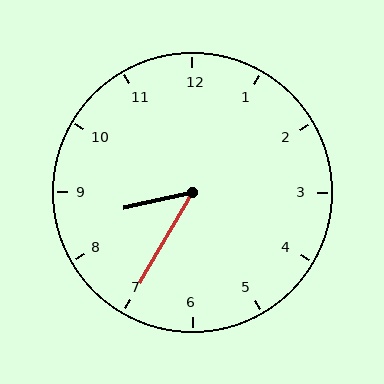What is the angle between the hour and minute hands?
Approximately 48 degrees.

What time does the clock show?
8:35.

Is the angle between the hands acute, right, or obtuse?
It is acute.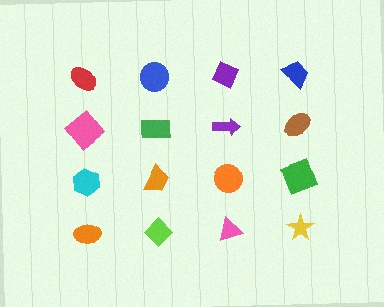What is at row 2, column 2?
A green rectangle.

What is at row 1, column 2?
A blue circle.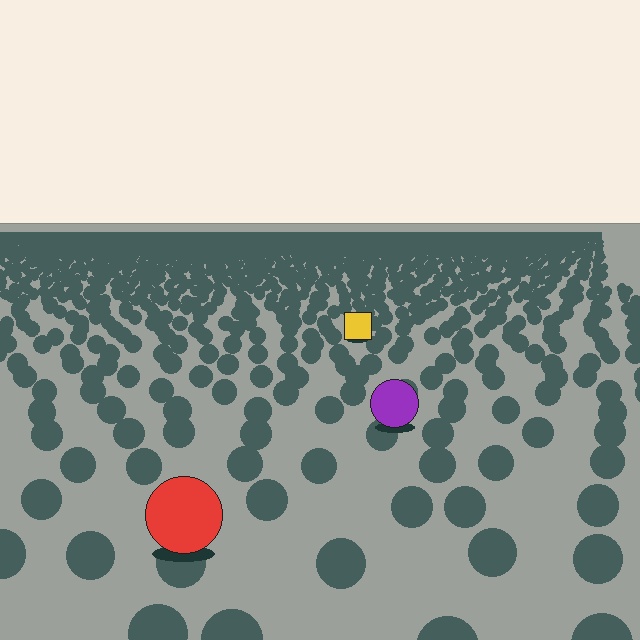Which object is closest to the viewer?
The red circle is closest. The texture marks near it are larger and more spread out.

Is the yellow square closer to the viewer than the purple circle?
No. The purple circle is closer — you can tell from the texture gradient: the ground texture is coarser near it.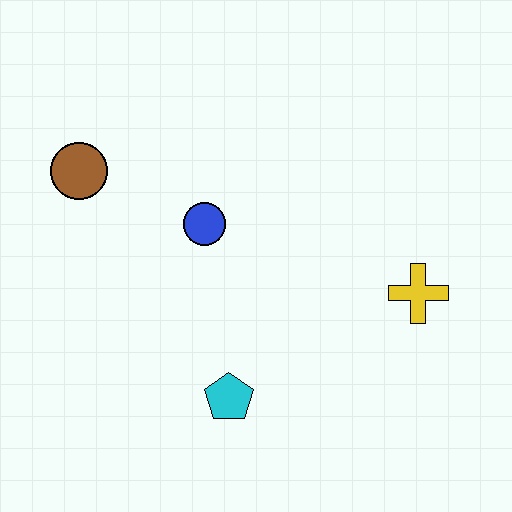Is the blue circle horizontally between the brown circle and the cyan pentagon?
Yes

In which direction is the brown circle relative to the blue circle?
The brown circle is to the left of the blue circle.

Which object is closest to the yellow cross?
The cyan pentagon is closest to the yellow cross.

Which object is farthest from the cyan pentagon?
The brown circle is farthest from the cyan pentagon.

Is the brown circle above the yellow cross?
Yes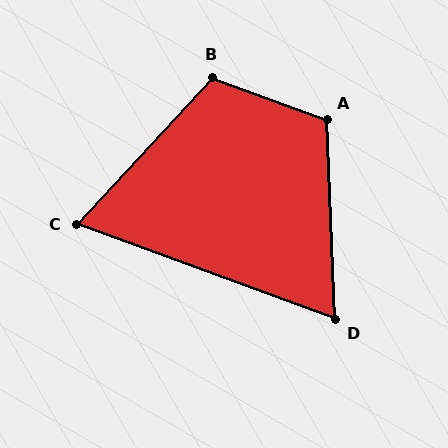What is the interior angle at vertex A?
Approximately 112 degrees (obtuse).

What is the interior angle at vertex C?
Approximately 68 degrees (acute).